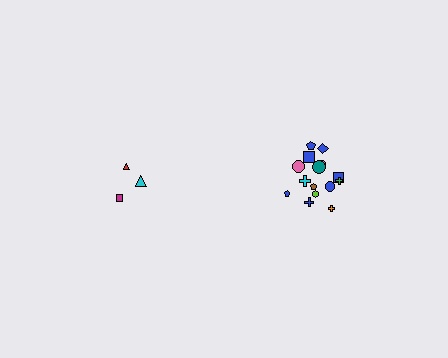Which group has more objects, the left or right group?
The right group.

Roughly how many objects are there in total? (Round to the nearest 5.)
Roughly 20 objects in total.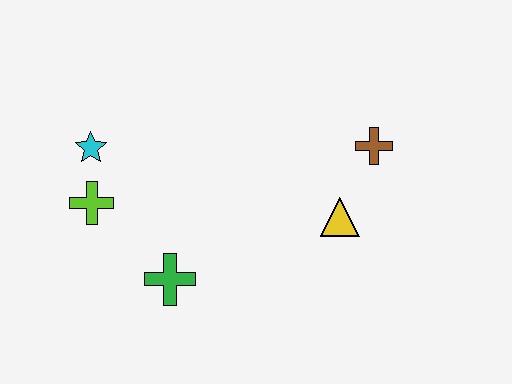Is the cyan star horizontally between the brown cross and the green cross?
No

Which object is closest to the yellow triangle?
The brown cross is closest to the yellow triangle.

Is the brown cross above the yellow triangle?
Yes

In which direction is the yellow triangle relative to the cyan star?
The yellow triangle is to the right of the cyan star.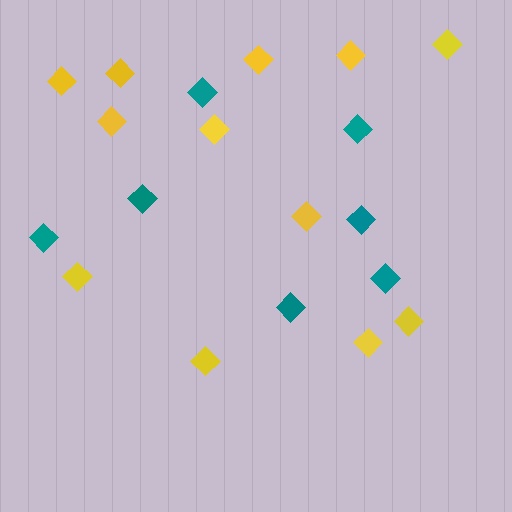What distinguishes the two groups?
There are 2 groups: one group of teal diamonds (7) and one group of yellow diamonds (12).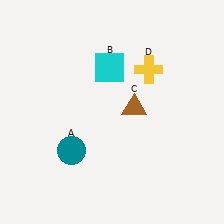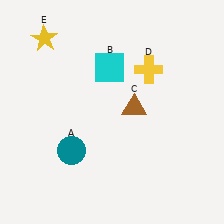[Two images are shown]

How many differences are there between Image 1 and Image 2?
There is 1 difference between the two images.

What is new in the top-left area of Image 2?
A yellow star (E) was added in the top-left area of Image 2.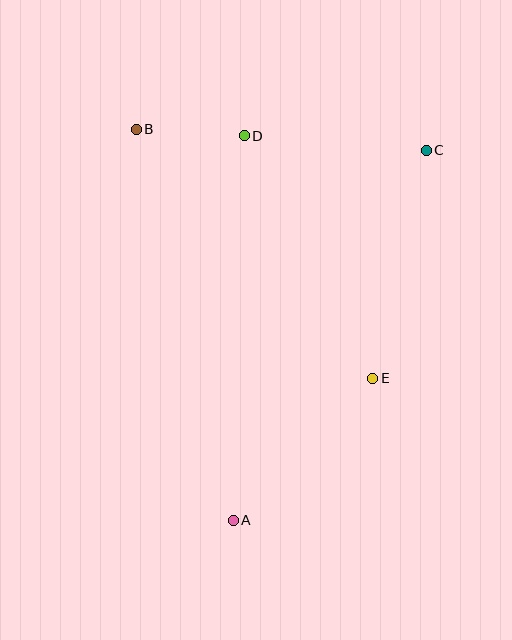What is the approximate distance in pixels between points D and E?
The distance between D and E is approximately 275 pixels.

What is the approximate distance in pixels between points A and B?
The distance between A and B is approximately 403 pixels.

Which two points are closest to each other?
Points B and D are closest to each other.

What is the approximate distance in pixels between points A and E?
The distance between A and E is approximately 199 pixels.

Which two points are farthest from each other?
Points A and C are farthest from each other.